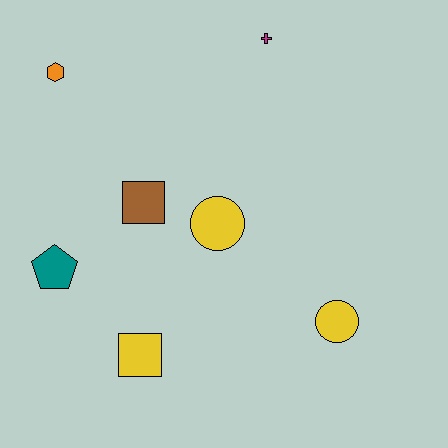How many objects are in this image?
There are 7 objects.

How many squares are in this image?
There are 2 squares.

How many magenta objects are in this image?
There is 1 magenta object.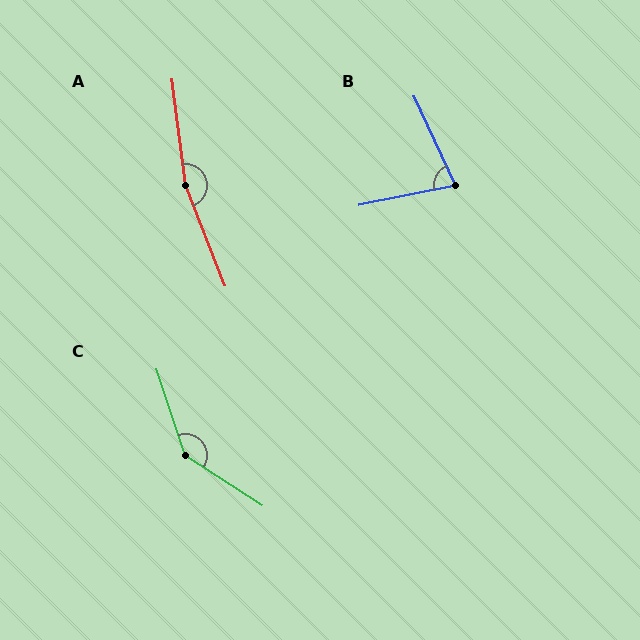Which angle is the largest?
A, at approximately 166 degrees.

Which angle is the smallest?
B, at approximately 77 degrees.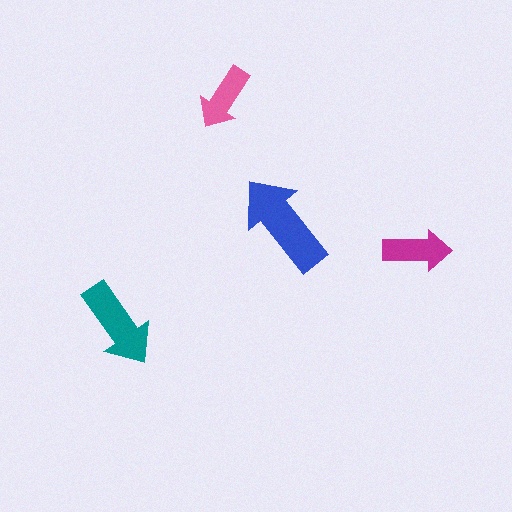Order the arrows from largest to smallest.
the blue one, the teal one, the magenta one, the pink one.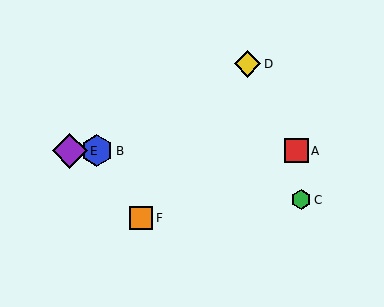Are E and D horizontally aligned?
No, E is at y≈151 and D is at y≈64.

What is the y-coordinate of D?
Object D is at y≈64.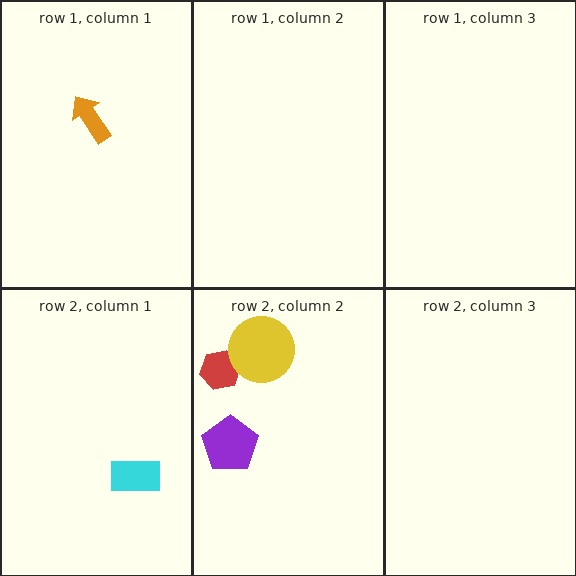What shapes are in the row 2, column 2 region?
The purple pentagon, the red hexagon, the yellow circle.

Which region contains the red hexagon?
The row 2, column 2 region.